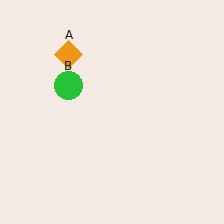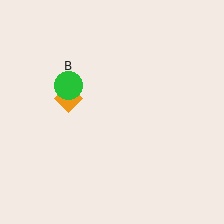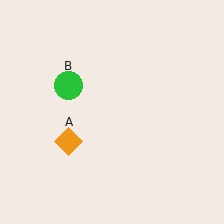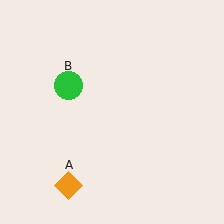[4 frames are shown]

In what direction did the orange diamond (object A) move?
The orange diamond (object A) moved down.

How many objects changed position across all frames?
1 object changed position: orange diamond (object A).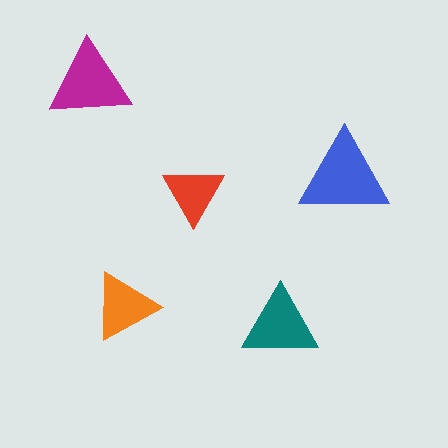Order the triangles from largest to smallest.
the blue one, the magenta one, the teal one, the orange one, the red one.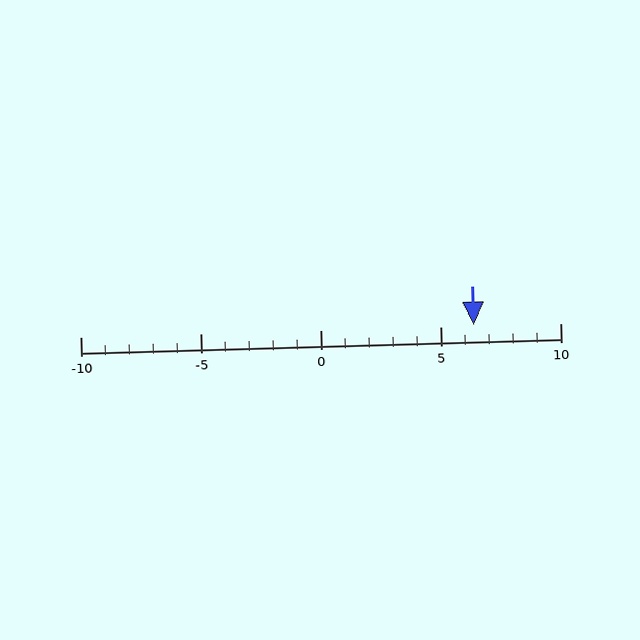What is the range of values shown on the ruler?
The ruler shows values from -10 to 10.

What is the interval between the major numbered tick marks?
The major tick marks are spaced 5 units apart.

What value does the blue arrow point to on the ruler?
The blue arrow points to approximately 6.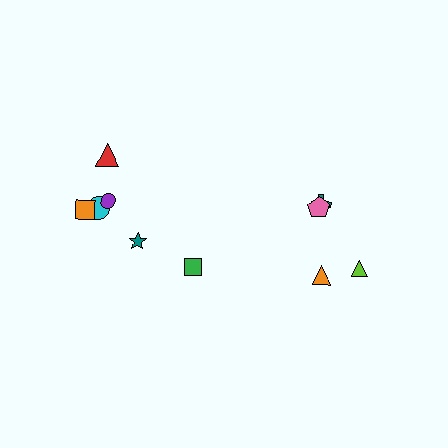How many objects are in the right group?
There are 4 objects.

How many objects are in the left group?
There are 6 objects.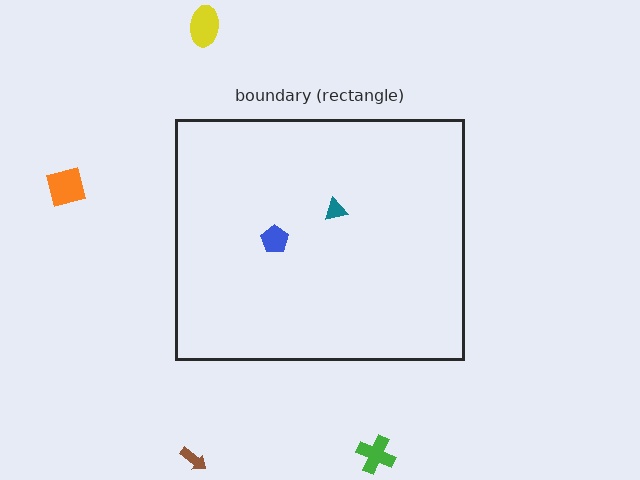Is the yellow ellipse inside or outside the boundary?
Outside.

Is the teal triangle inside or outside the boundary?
Inside.